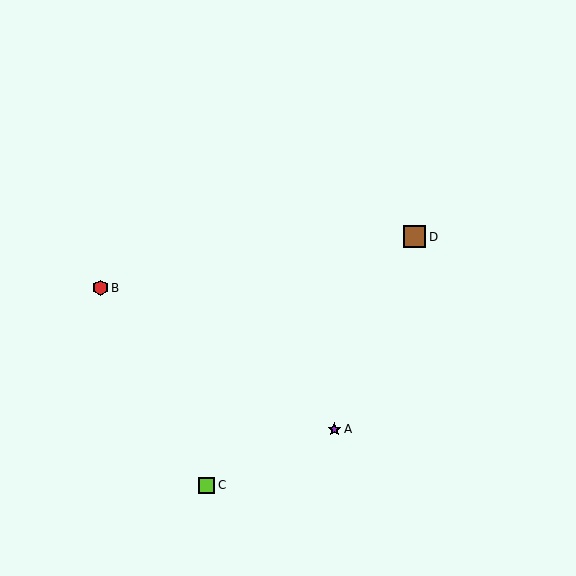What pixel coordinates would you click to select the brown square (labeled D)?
Click at (415, 237) to select the brown square D.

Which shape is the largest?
The brown square (labeled D) is the largest.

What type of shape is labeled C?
Shape C is a lime square.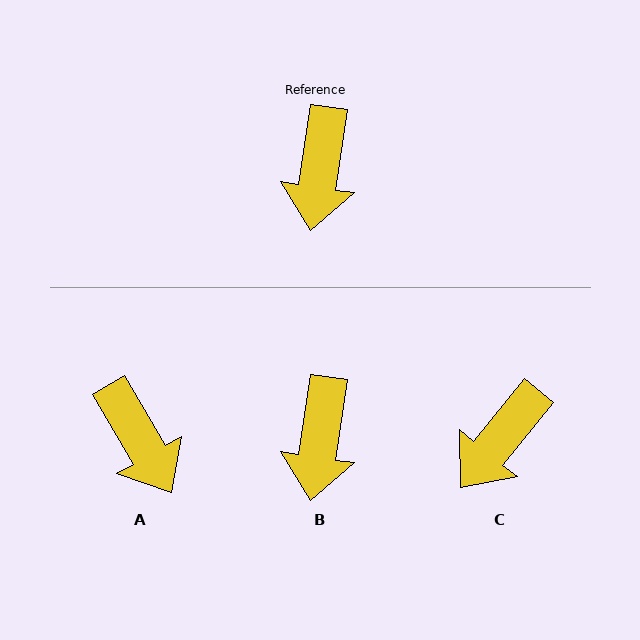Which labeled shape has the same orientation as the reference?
B.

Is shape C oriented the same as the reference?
No, it is off by about 31 degrees.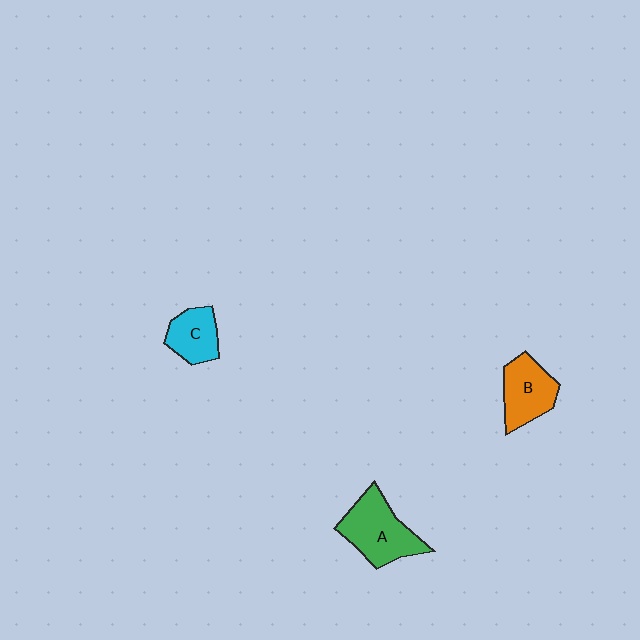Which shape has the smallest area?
Shape C (cyan).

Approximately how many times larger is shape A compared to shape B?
Approximately 1.3 times.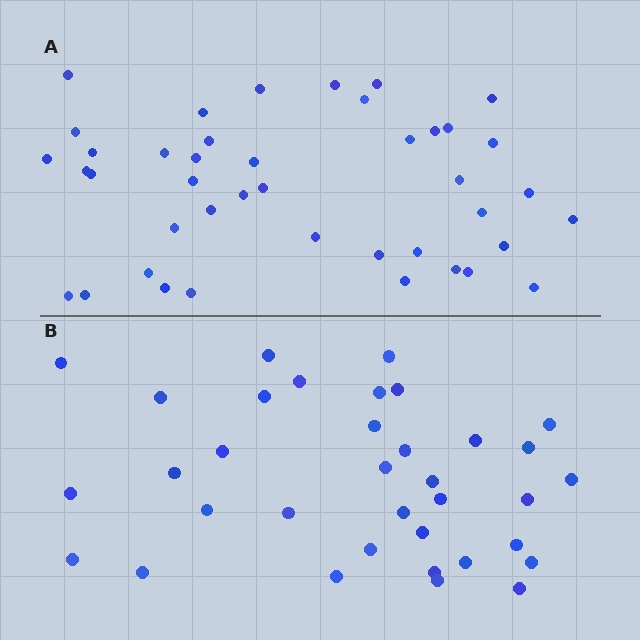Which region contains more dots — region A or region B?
Region A (the top region) has more dots.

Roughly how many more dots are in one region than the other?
Region A has roughly 8 or so more dots than region B.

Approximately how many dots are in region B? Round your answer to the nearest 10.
About 40 dots. (The exact count is 35, which rounds to 40.)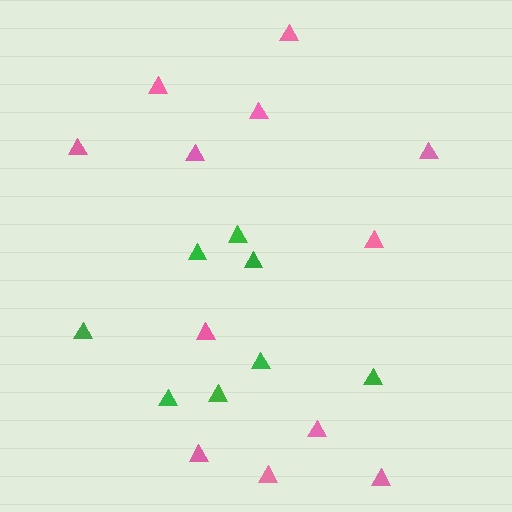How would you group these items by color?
There are 2 groups: one group of green triangles (8) and one group of pink triangles (12).